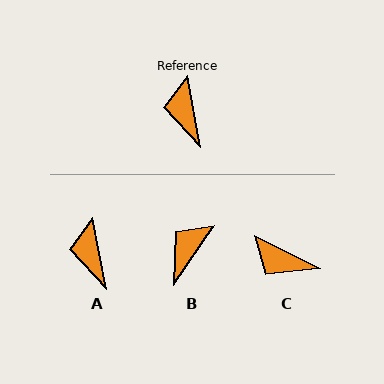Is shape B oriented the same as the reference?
No, it is off by about 44 degrees.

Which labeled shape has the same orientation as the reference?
A.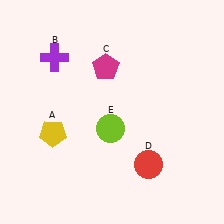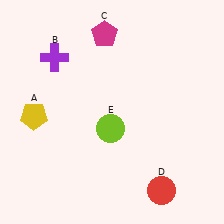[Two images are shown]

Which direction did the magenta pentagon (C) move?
The magenta pentagon (C) moved up.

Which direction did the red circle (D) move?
The red circle (D) moved down.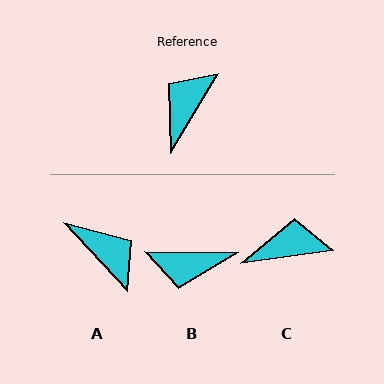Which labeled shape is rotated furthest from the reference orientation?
B, about 120 degrees away.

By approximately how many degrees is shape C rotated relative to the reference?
Approximately 51 degrees clockwise.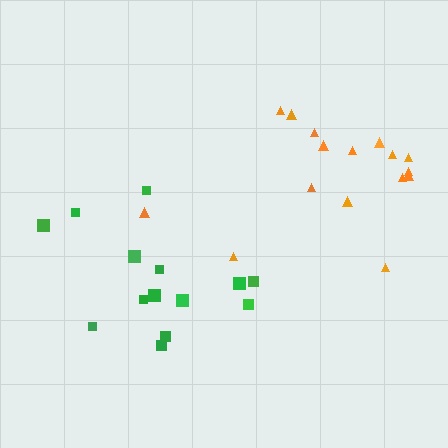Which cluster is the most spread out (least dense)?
Orange.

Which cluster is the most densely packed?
Green.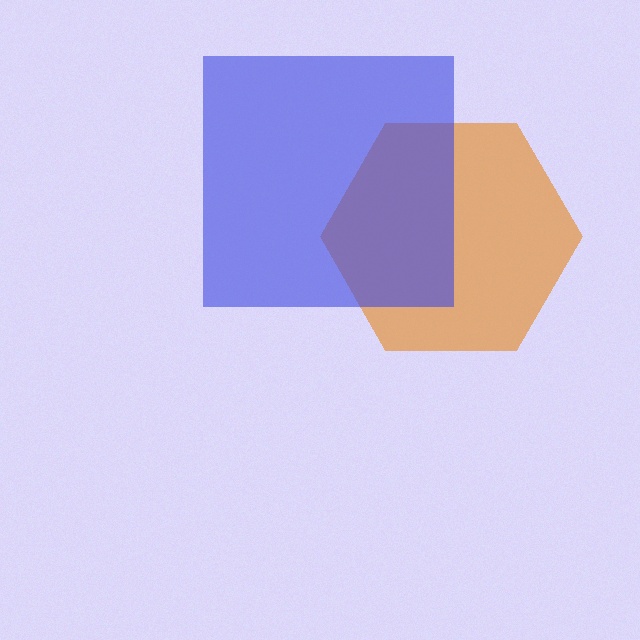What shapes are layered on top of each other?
The layered shapes are: an orange hexagon, a blue square.